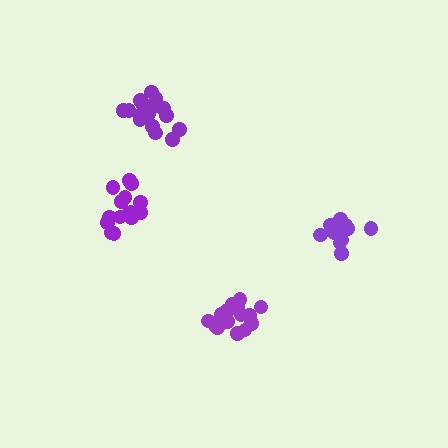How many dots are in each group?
Group 1: 15 dots, Group 2: 18 dots, Group 3: 15 dots, Group 4: 16 dots (64 total).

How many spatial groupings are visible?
There are 4 spatial groupings.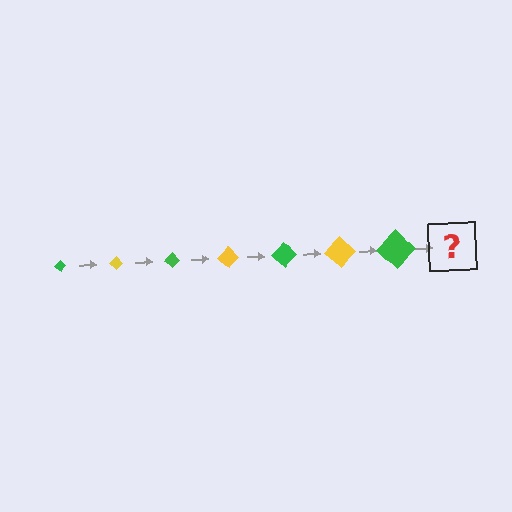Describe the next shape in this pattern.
It should be a yellow diamond, larger than the previous one.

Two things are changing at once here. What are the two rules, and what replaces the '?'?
The two rules are that the diamond grows larger each step and the color cycles through green and yellow. The '?' should be a yellow diamond, larger than the previous one.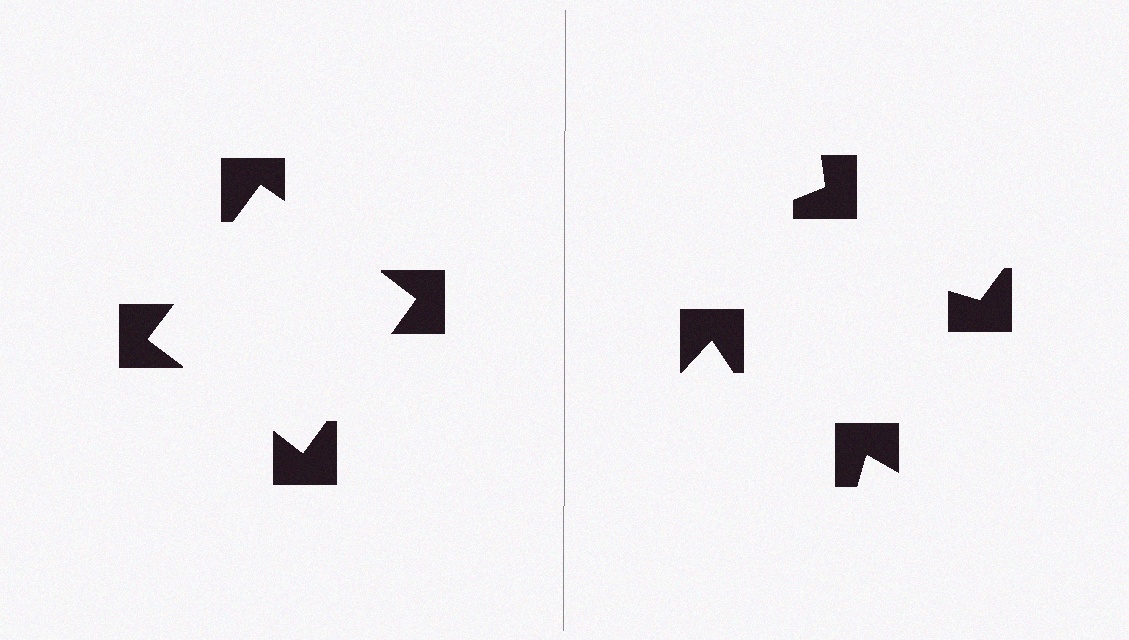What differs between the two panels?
The notched squares are positioned identically on both sides; only the wedge orientations differ. On the left they align to a square; on the right they are misaligned.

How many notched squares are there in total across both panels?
8 — 4 on each side.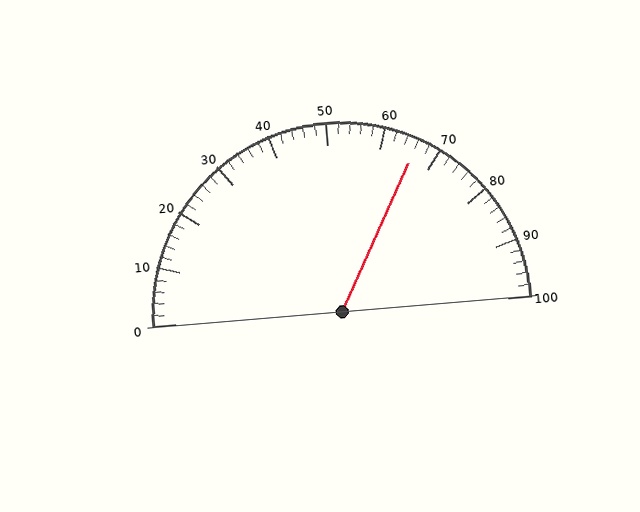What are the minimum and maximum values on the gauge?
The gauge ranges from 0 to 100.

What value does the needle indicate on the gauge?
The needle indicates approximately 66.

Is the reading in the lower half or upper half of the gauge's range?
The reading is in the upper half of the range (0 to 100).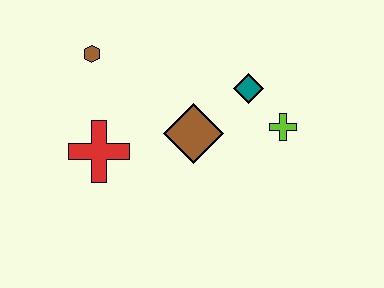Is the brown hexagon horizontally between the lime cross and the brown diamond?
No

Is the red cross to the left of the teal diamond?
Yes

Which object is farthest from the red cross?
The lime cross is farthest from the red cross.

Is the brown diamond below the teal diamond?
Yes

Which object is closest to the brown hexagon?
The red cross is closest to the brown hexagon.